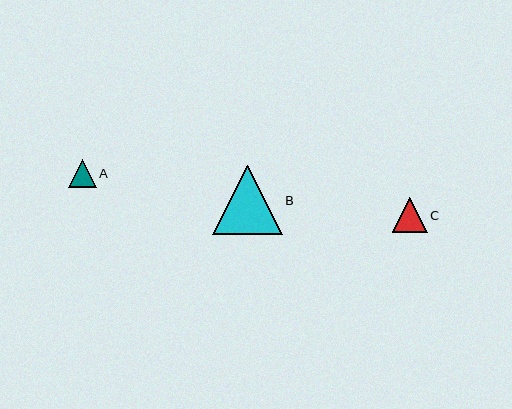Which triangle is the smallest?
Triangle A is the smallest with a size of approximately 28 pixels.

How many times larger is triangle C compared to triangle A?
Triangle C is approximately 1.3 times the size of triangle A.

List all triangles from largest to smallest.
From largest to smallest: B, C, A.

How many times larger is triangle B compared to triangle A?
Triangle B is approximately 2.5 times the size of triangle A.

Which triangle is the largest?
Triangle B is the largest with a size of approximately 70 pixels.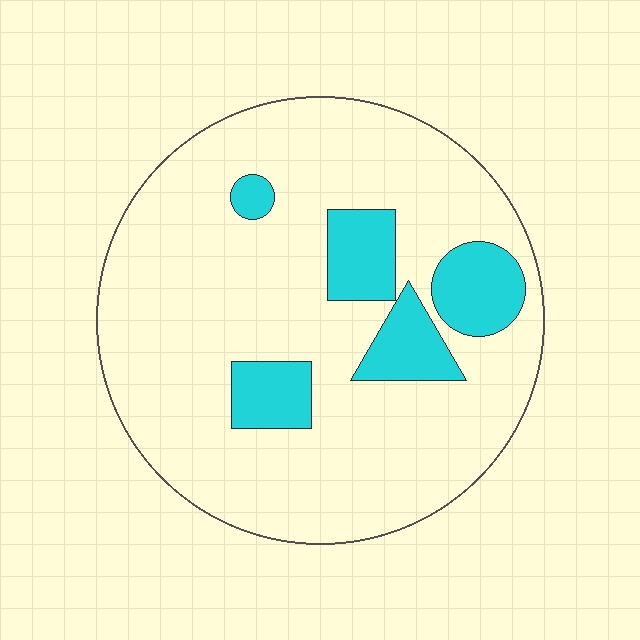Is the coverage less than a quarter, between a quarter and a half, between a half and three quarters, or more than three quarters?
Less than a quarter.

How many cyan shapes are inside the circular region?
5.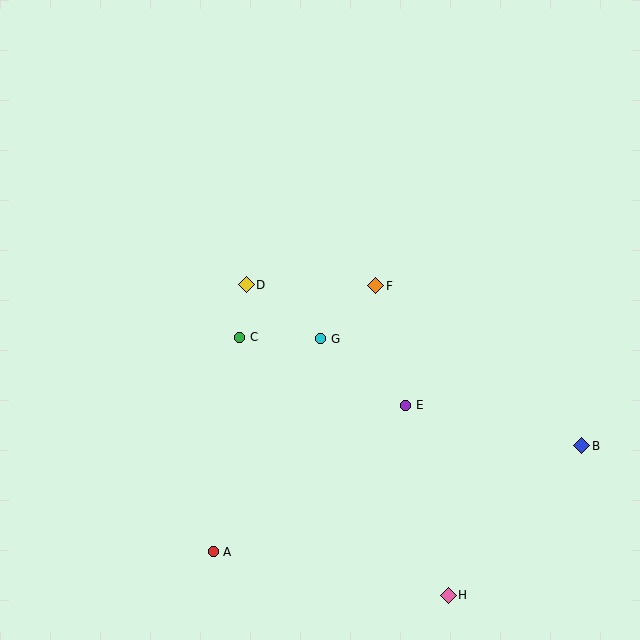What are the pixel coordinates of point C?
Point C is at (240, 337).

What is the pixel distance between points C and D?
The distance between C and D is 53 pixels.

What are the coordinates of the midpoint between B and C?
The midpoint between B and C is at (411, 391).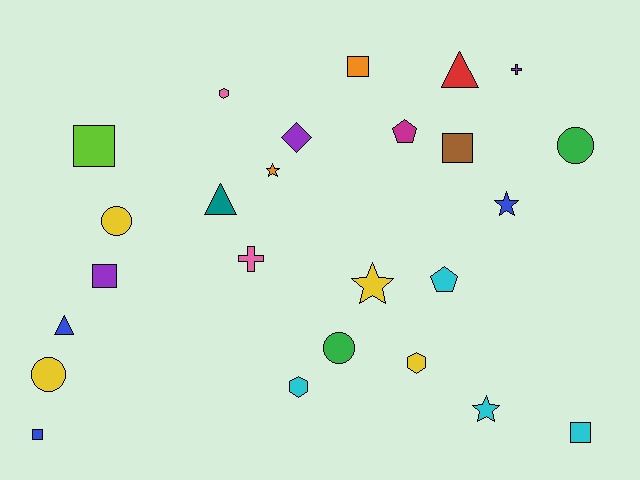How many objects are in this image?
There are 25 objects.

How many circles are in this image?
There are 4 circles.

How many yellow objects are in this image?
There are 4 yellow objects.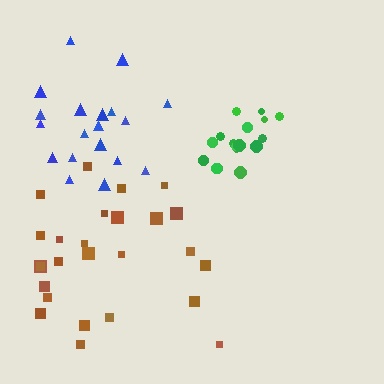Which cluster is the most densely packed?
Green.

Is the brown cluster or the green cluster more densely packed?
Green.